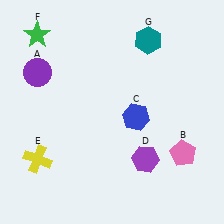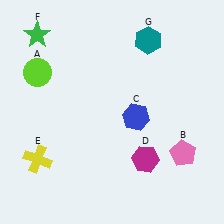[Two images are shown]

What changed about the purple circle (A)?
In Image 1, A is purple. In Image 2, it changed to lime.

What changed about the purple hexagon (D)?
In Image 1, D is purple. In Image 2, it changed to magenta.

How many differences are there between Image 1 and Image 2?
There are 2 differences between the two images.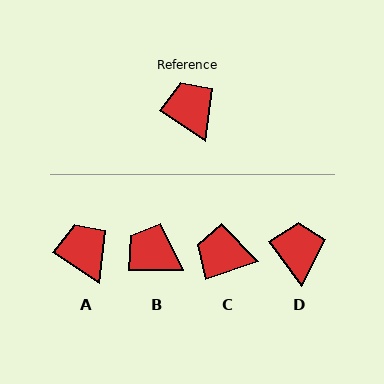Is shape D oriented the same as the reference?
No, it is off by about 21 degrees.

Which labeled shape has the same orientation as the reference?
A.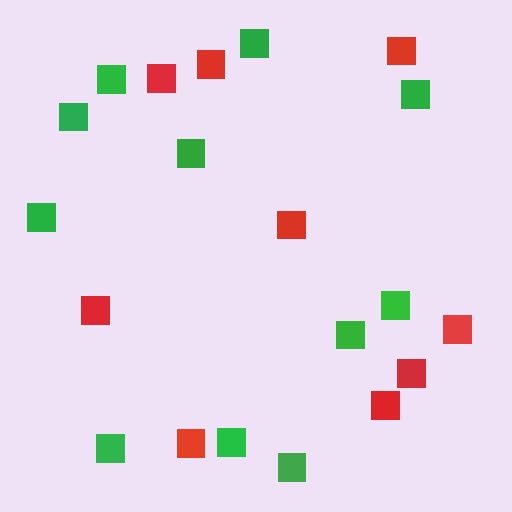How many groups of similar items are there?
There are 2 groups: one group of red squares (9) and one group of green squares (11).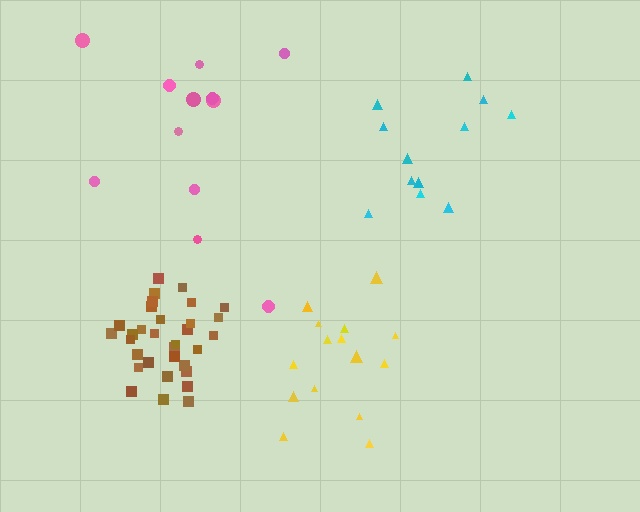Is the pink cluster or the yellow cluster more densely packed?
Yellow.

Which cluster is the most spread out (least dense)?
Pink.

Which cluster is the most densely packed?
Brown.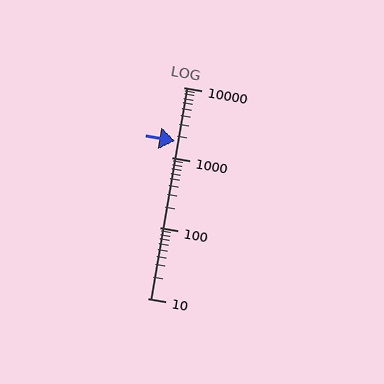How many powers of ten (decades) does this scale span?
The scale spans 3 decades, from 10 to 10000.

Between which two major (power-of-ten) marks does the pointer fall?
The pointer is between 1000 and 10000.